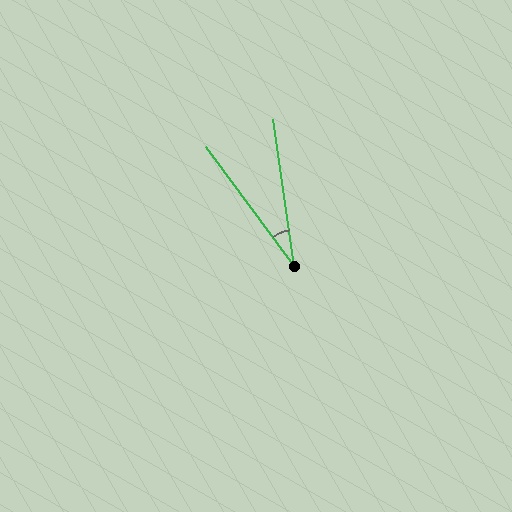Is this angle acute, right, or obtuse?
It is acute.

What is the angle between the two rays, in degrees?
Approximately 29 degrees.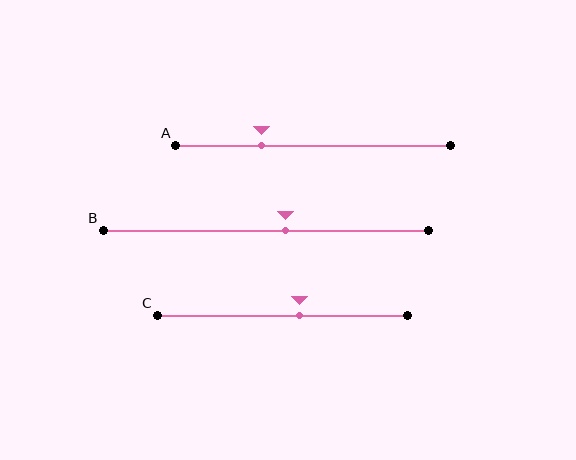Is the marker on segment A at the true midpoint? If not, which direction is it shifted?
No, the marker on segment A is shifted to the left by about 19% of the segment length.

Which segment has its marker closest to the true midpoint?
Segment B has its marker closest to the true midpoint.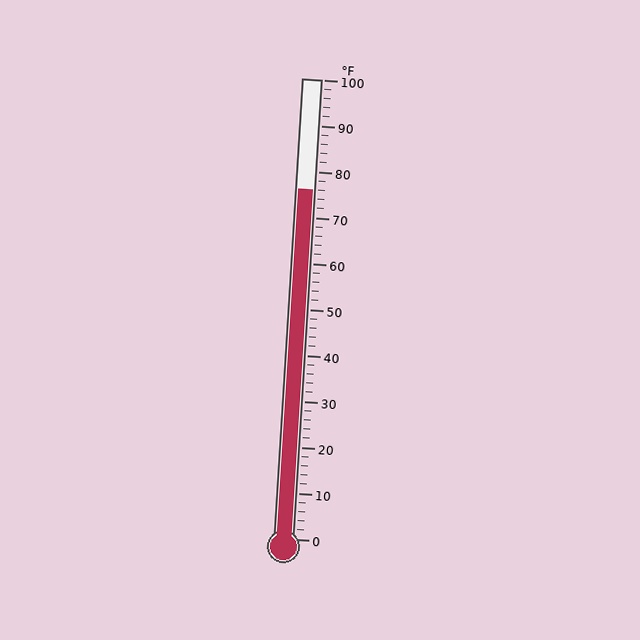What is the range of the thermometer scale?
The thermometer scale ranges from 0°F to 100°F.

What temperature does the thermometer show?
The thermometer shows approximately 76°F.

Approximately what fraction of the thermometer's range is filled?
The thermometer is filled to approximately 75% of its range.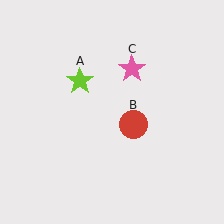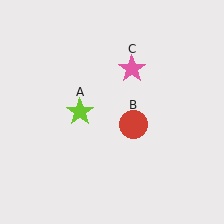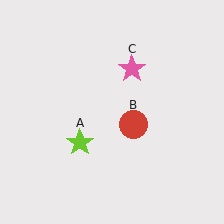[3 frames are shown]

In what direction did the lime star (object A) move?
The lime star (object A) moved down.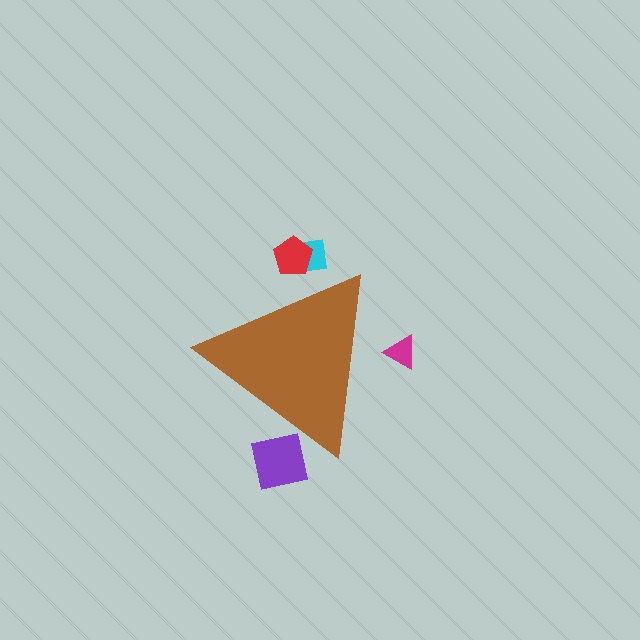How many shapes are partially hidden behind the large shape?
4 shapes are partially hidden.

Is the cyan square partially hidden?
Yes, the cyan square is partially hidden behind the brown triangle.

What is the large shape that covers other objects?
A brown triangle.